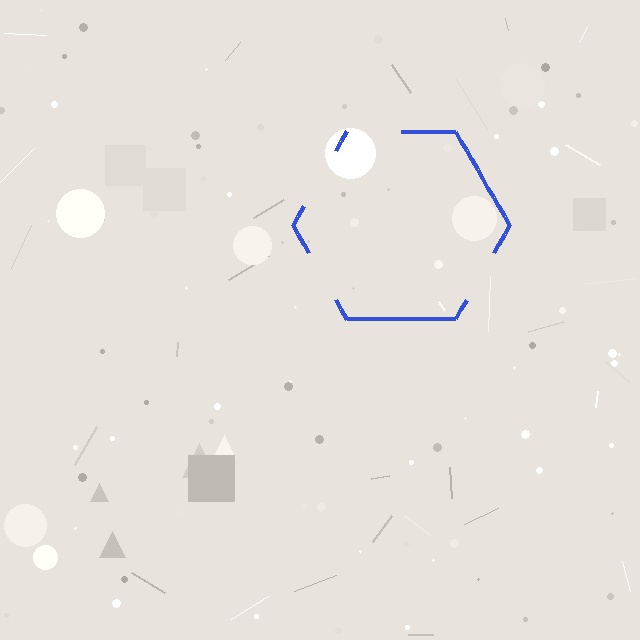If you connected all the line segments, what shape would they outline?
They would outline a hexagon.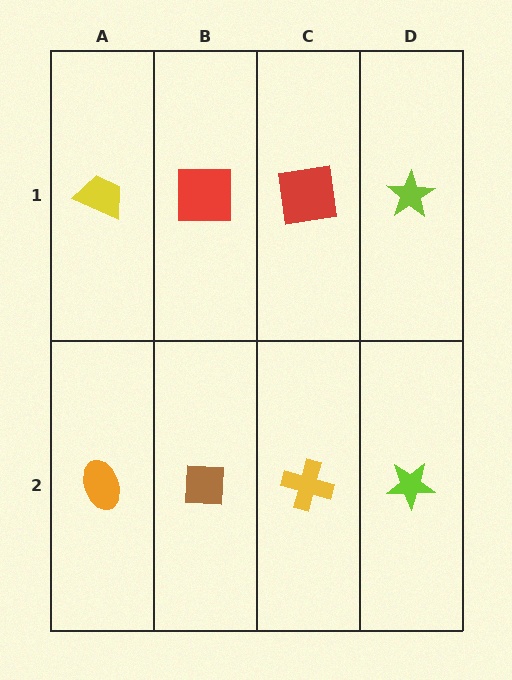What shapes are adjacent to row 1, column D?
A lime star (row 2, column D), a red square (row 1, column C).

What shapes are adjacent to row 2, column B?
A red square (row 1, column B), an orange ellipse (row 2, column A), a yellow cross (row 2, column C).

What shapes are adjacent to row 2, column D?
A lime star (row 1, column D), a yellow cross (row 2, column C).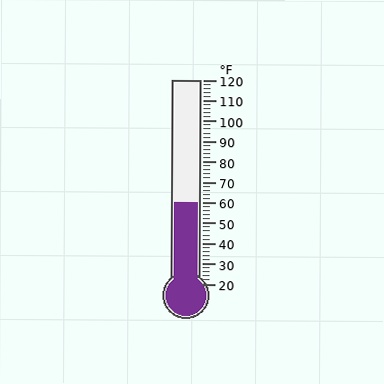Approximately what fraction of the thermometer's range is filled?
The thermometer is filled to approximately 40% of its range.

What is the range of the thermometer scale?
The thermometer scale ranges from 20°F to 120°F.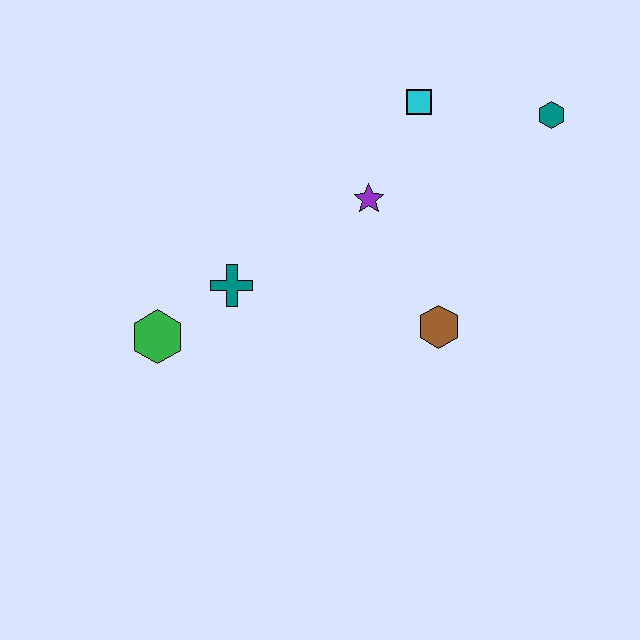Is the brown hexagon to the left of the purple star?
No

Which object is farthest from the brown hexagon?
The green hexagon is farthest from the brown hexagon.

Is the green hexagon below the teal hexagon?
Yes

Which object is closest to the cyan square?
The purple star is closest to the cyan square.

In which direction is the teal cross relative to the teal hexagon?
The teal cross is to the left of the teal hexagon.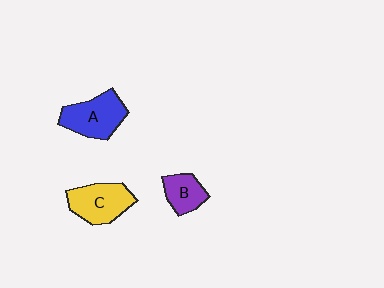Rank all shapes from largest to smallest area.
From largest to smallest: A (blue), C (yellow), B (purple).